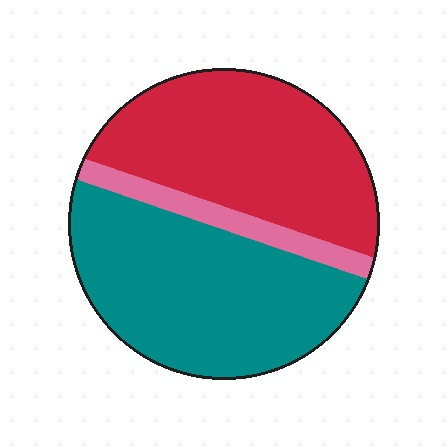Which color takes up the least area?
Pink, at roughly 10%.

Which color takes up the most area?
Teal, at roughly 50%.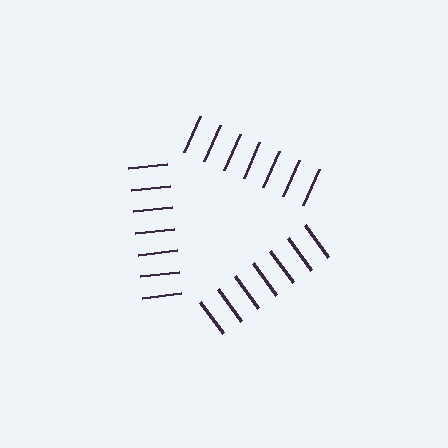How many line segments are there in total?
21 — 7 along each of the 3 edges.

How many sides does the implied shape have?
3 sides — the line-ends trace a triangle.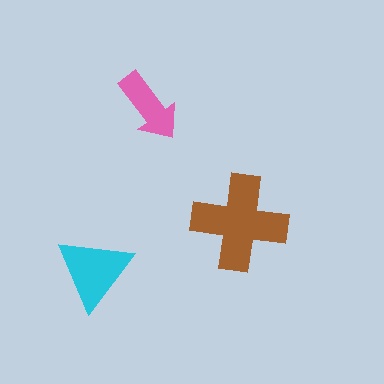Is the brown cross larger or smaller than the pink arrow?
Larger.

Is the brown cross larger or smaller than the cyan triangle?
Larger.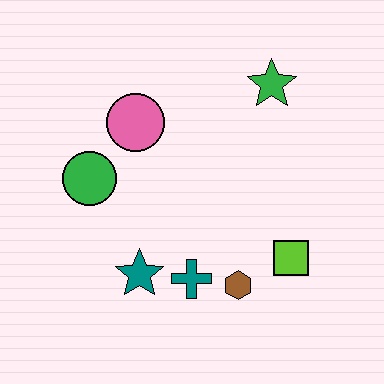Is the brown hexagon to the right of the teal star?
Yes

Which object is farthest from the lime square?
The green circle is farthest from the lime square.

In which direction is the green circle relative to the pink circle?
The green circle is below the pink circle.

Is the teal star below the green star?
Yes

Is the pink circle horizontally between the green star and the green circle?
Yes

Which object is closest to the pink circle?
The green circle is closest to the pink circle.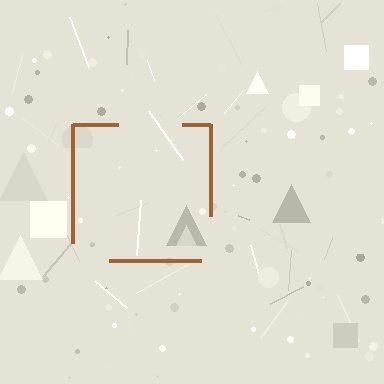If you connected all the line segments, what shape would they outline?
They would outline a square.